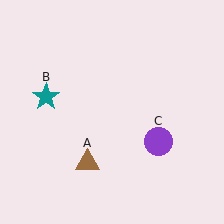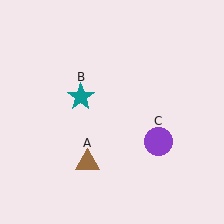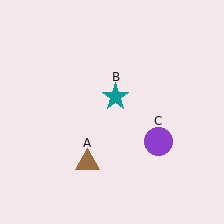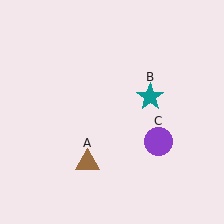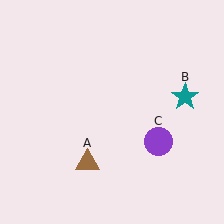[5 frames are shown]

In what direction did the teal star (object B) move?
The teal star (object B) moved right.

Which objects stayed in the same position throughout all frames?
Brown triangle (object A) and purple circle (object C) remained stationary.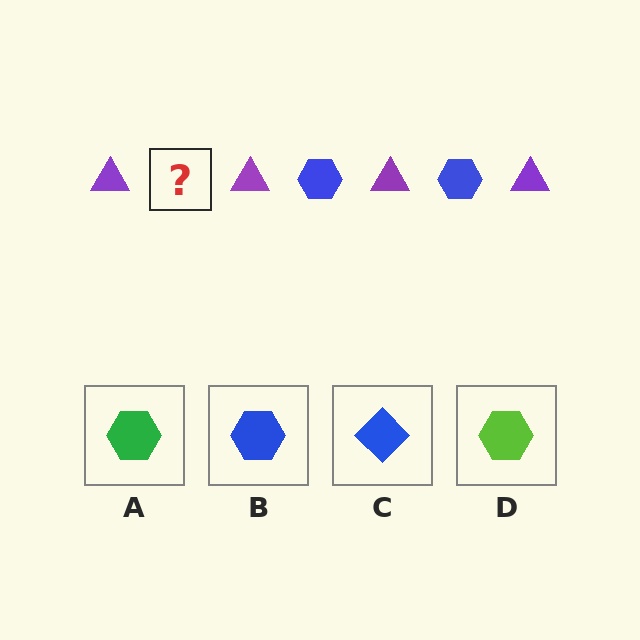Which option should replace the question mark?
Option B.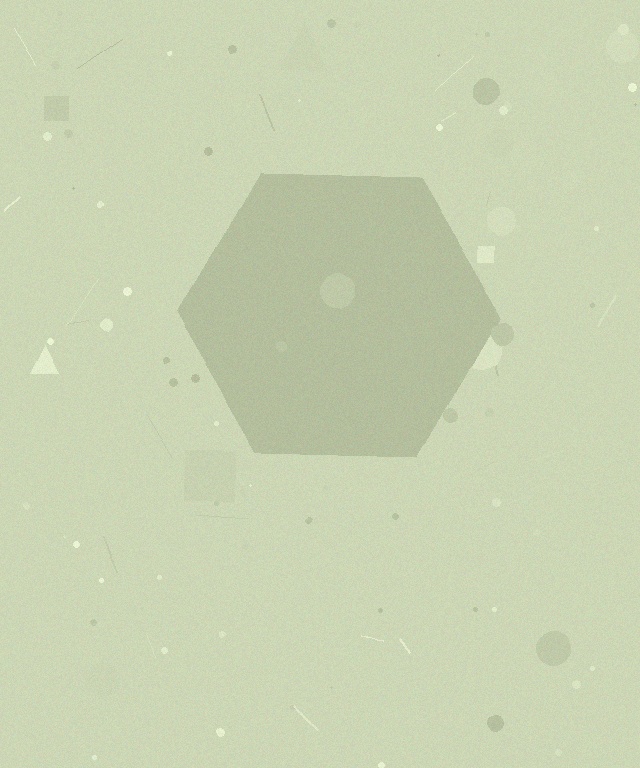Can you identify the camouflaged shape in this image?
The camouflaged shape is a hexagon.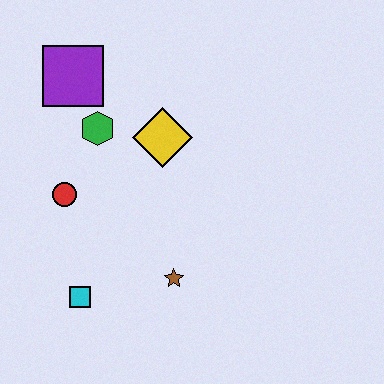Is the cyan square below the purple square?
Yes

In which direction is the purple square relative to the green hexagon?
The purple square is above the green hexagon.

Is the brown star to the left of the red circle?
No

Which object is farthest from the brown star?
The purple square is farthest from the brown star.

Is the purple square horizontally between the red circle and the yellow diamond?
Yes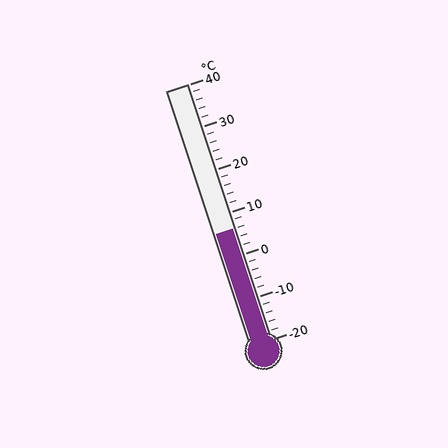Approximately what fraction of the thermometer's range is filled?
The thermometer is filled to approximately 45% of its range.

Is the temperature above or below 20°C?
The temperature is below 20°C.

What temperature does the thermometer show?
The thermometer shows approximately 6°C.